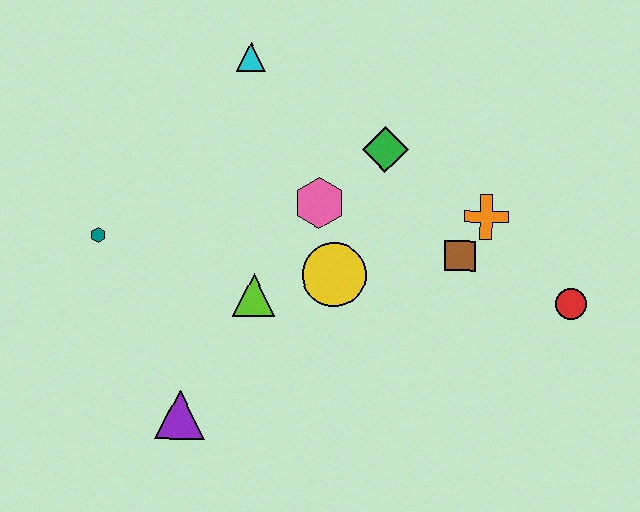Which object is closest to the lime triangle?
The yellow circle is closest to the lime triangle.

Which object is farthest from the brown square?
The teal hexagon is farthest from the brown square.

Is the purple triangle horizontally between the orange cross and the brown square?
No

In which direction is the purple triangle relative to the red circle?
The purple triangle is to the left of the red circle.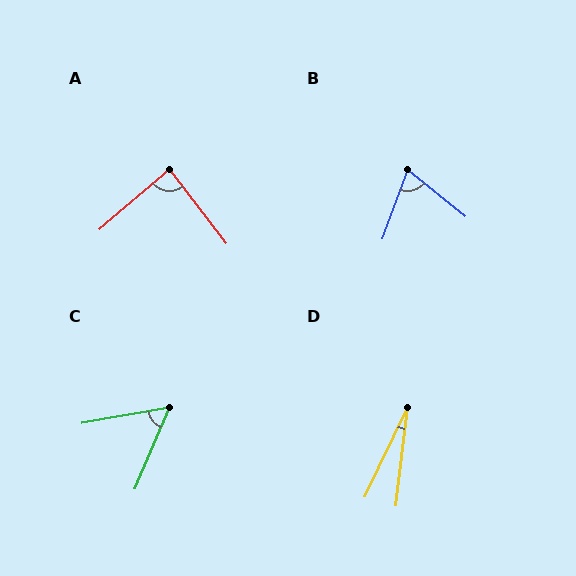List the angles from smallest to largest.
D (19°), C (57°), B (71°), A (87°).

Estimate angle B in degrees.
Approximately 71 degrees.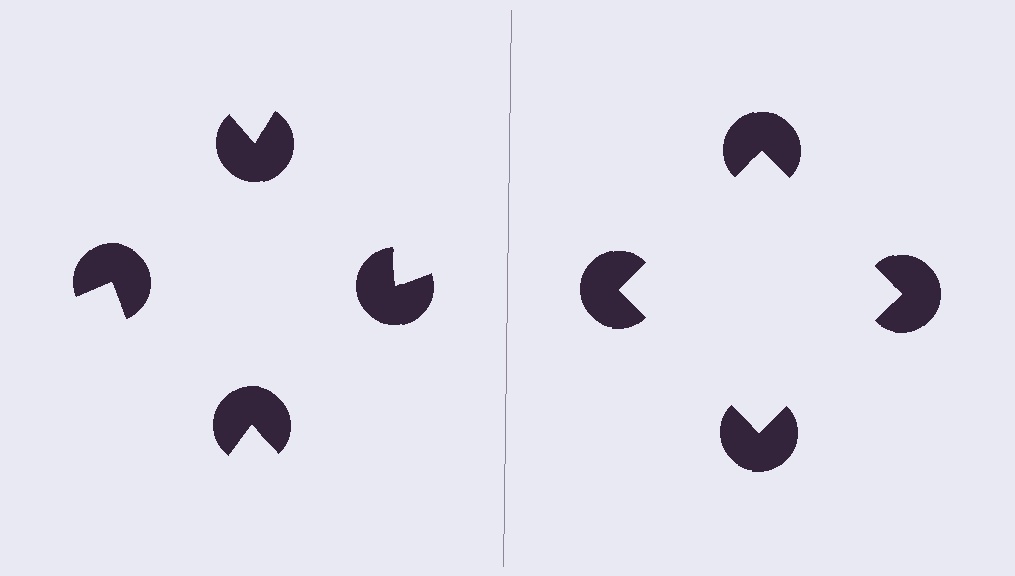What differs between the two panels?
The pac-man discs are positioned identically on both sides; only the wedge orientations differ. On the right they align to a square; on the left they are misaligned.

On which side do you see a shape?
An illusory square appears on the right side. On the left side the wedge cuts are rotated, so no coherent shape forms.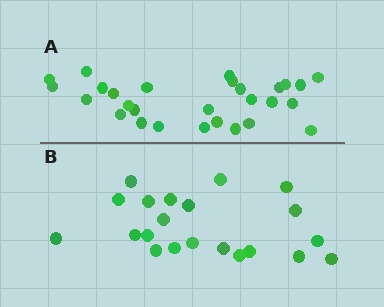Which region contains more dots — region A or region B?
Region A (the top region) has more dots.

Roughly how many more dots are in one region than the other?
Region A has roughly 8 or so more dots than region B.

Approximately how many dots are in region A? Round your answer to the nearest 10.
About 30 dots. (The exact count is 28, which rounds to 30.)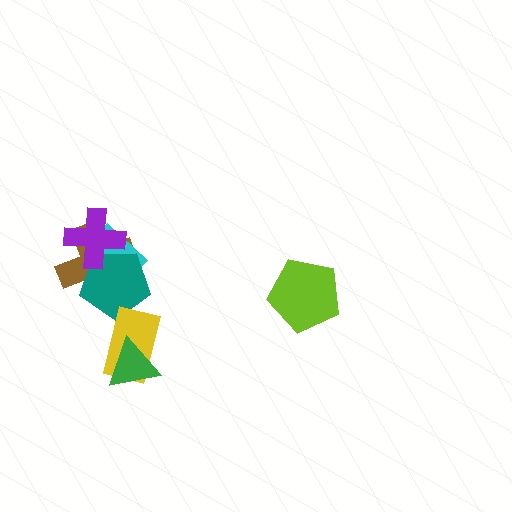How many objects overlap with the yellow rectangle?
2 objects overlap with the yellow rectangle.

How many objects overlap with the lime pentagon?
0 objects overlap with the lime pentagon.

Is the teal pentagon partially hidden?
Yes, it is partially covered by another shape.